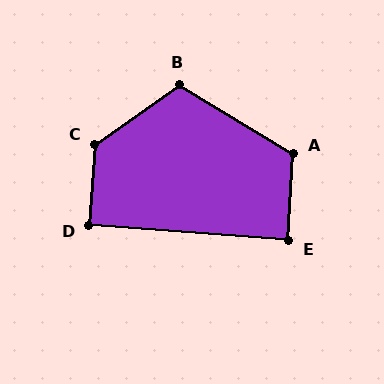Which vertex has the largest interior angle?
C, at approximately 129 degrees.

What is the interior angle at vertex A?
Approximately 118 degrees (obtuse).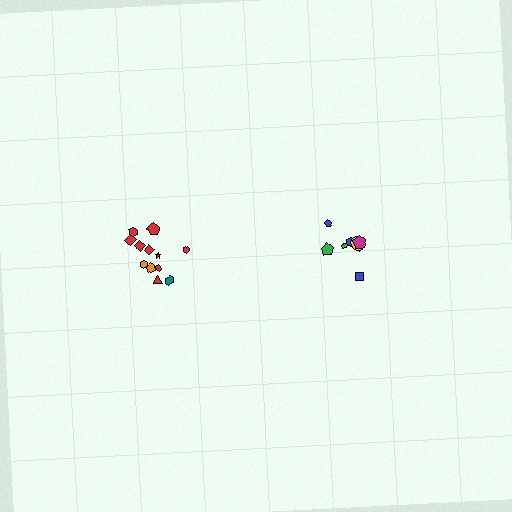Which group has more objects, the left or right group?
The left group.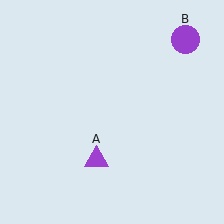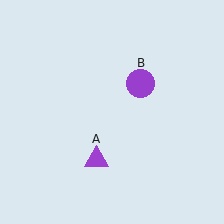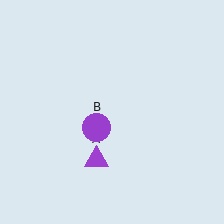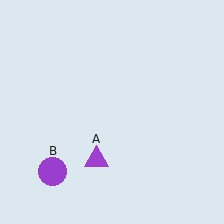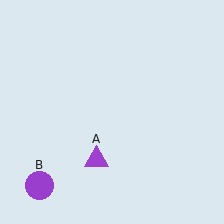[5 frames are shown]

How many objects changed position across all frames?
1 object changed position: purple circle (object B).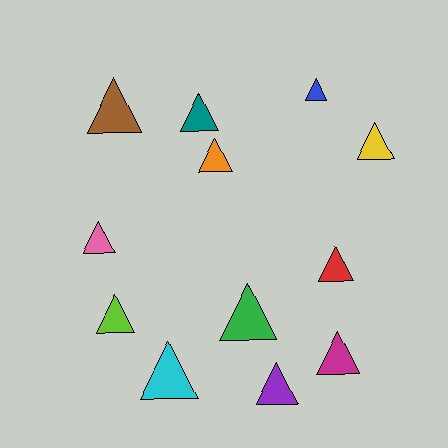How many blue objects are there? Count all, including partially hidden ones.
There is 1 blue object.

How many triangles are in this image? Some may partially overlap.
There are 12 triangles.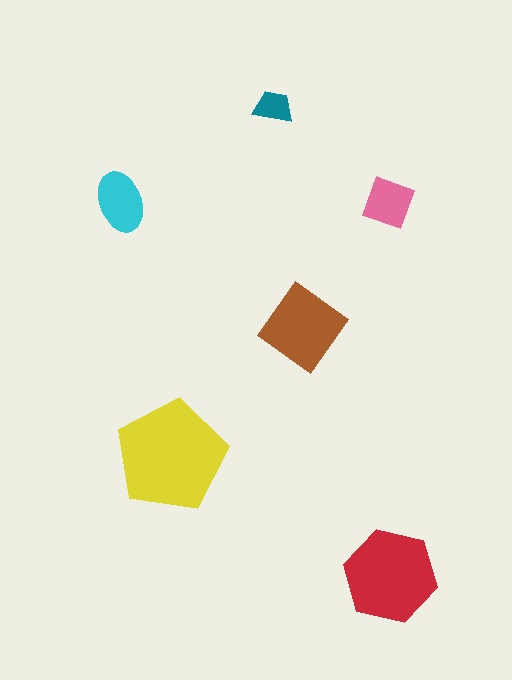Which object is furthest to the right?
The red hexagon is rightmost.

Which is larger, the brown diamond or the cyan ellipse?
The brown diamond.